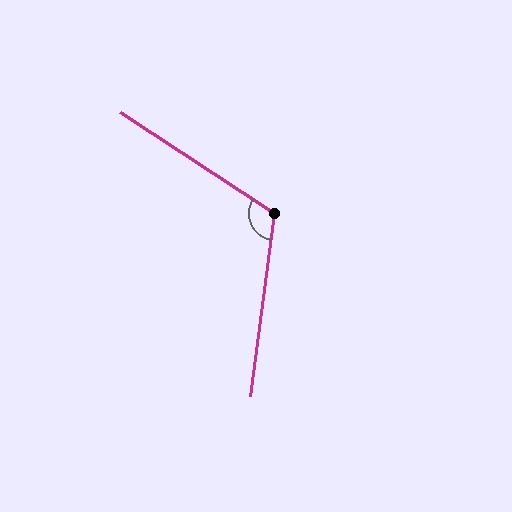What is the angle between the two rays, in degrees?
Approximately 115 degrees.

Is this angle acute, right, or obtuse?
It is obtuse.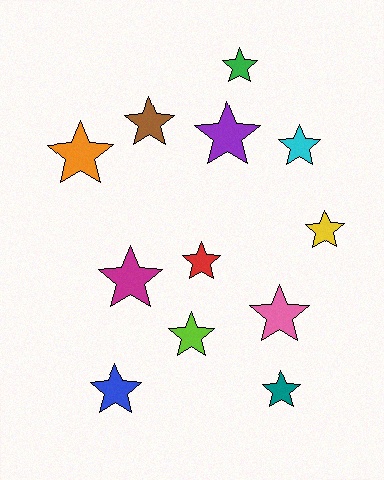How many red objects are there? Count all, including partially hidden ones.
There is 1 red object.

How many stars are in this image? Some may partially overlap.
There are 12 stars.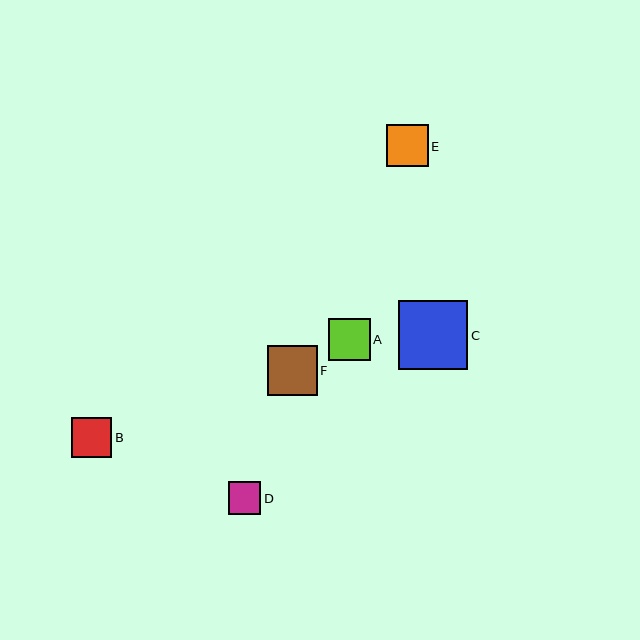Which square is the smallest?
Square D is the smallest with a size of approximately 33 pixels.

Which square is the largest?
Square C is the largest with a size of approximately 69 pixels.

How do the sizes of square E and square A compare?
Square E and square A are approximately the same size.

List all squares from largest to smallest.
From largest to smallest: C, F, E, A, B, D.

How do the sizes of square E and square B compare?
Square E and square B are approximately the same size.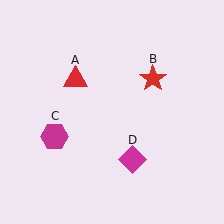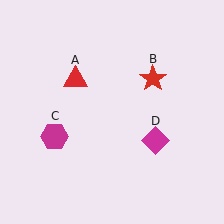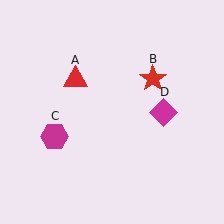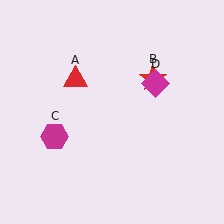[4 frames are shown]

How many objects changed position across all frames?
1 object changed position: magenta diamond (object D).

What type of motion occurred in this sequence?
The magenta diamond (object D) rotated counterclockwise around the center of the scene.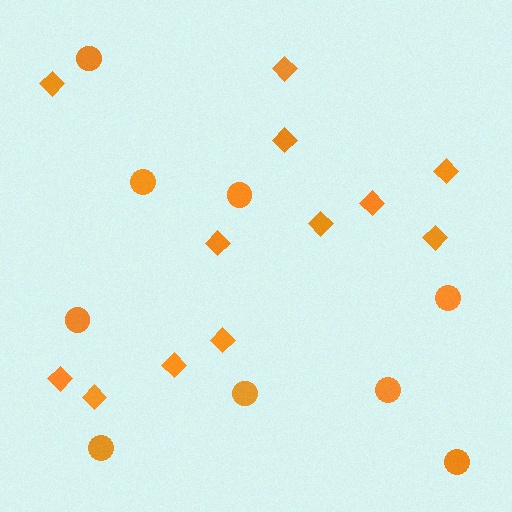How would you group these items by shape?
There are 2 groups: one group of circles (9) and one group of diamonds (12).